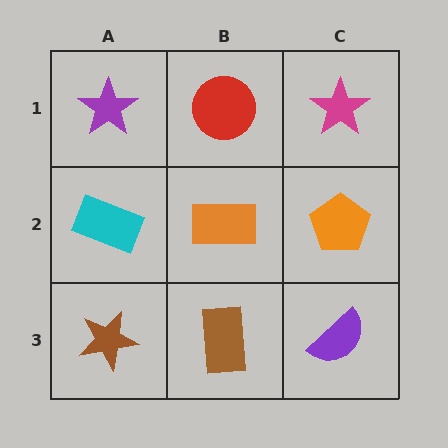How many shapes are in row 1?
3 shapes.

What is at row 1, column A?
A purple star.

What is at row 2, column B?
An orange rectangle.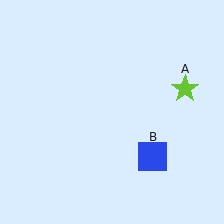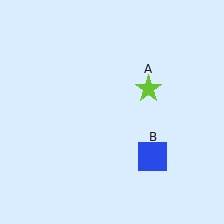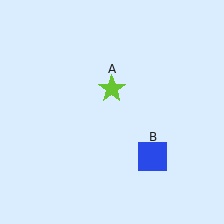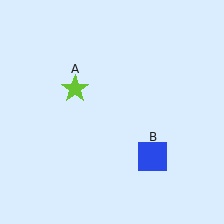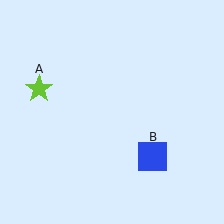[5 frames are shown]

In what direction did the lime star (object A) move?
The lime star (object A) moved left.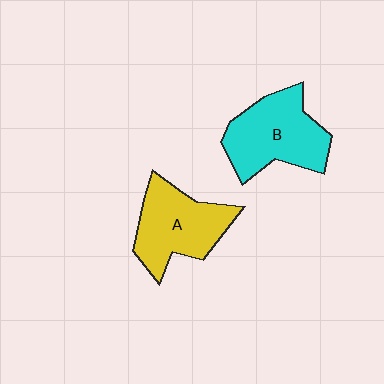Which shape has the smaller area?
Shape A (yellow).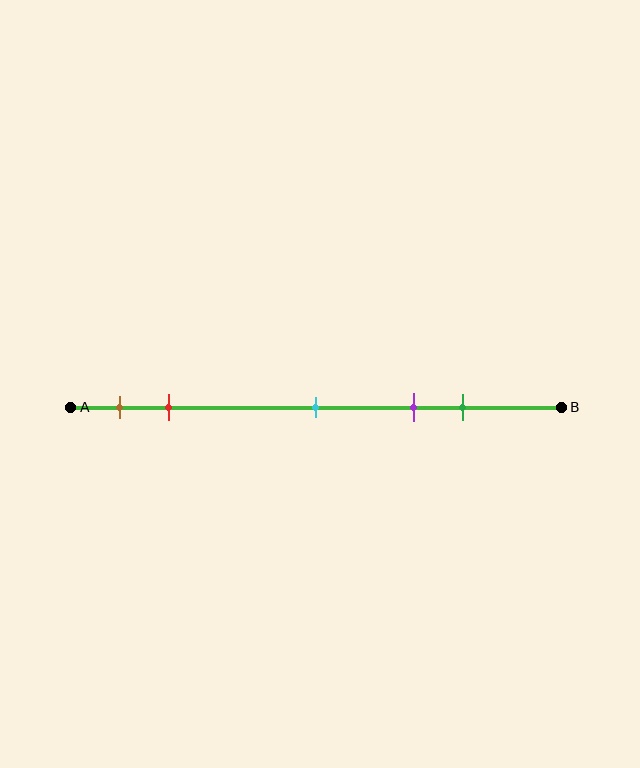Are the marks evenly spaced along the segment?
No, the marks are not evenly spaced.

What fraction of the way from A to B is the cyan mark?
The cyan mark is approximately 50% (0.5) of the way from A to B.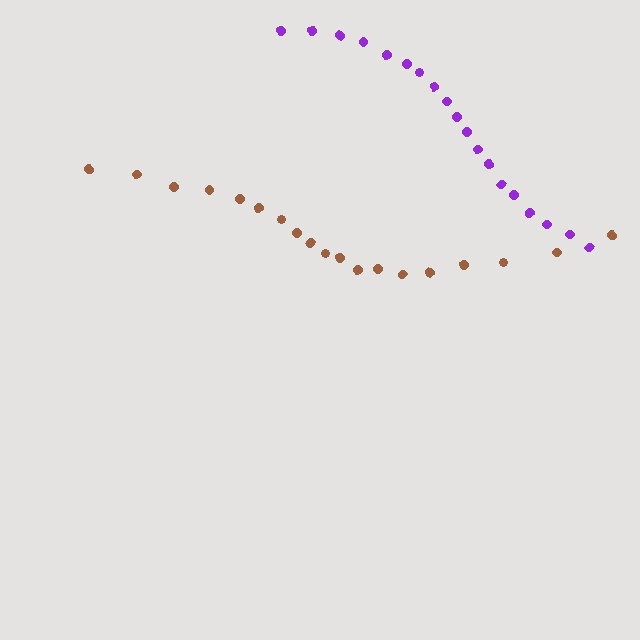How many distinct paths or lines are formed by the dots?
There are 2 distinct paths.